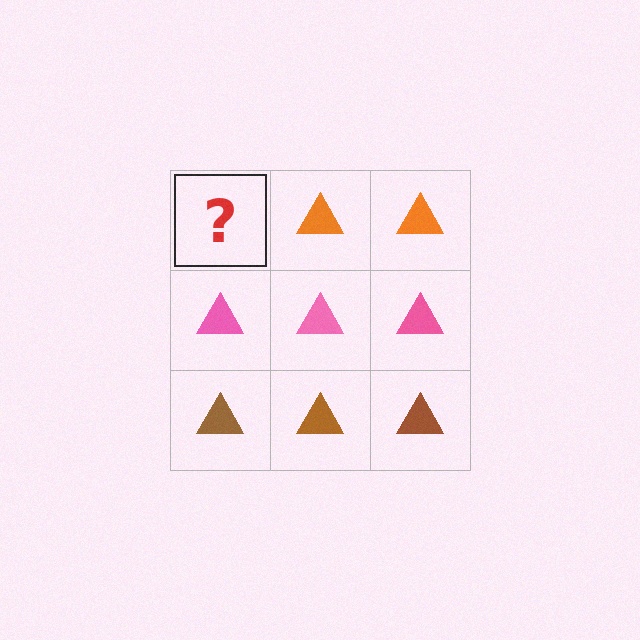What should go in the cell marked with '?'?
The missing cell should contain an orange triangle.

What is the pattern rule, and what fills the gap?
The rule is that each row has a consistent color. The gap should be filled with an orange triangle.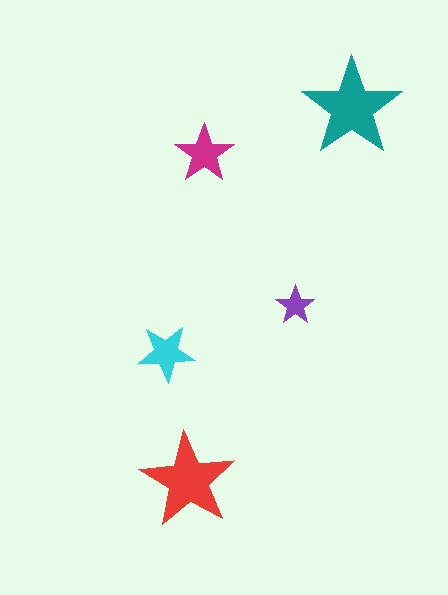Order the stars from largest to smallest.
the teal one, the red one, the magenta one, the cyan one, the purple one.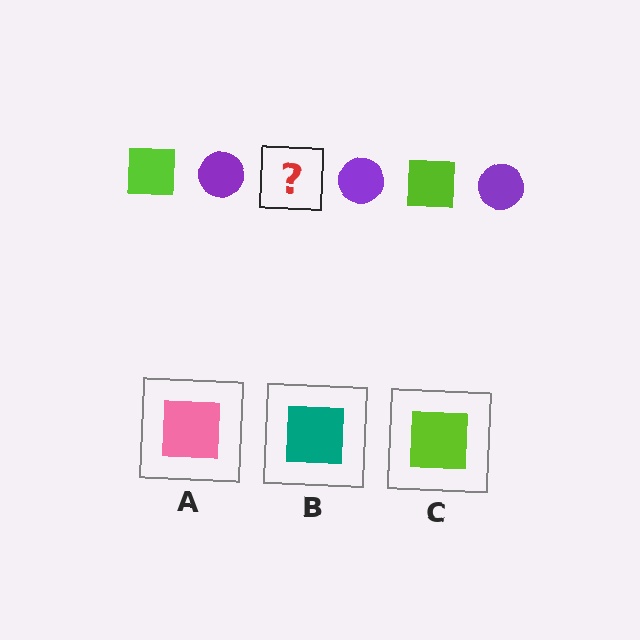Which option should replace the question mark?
Option C.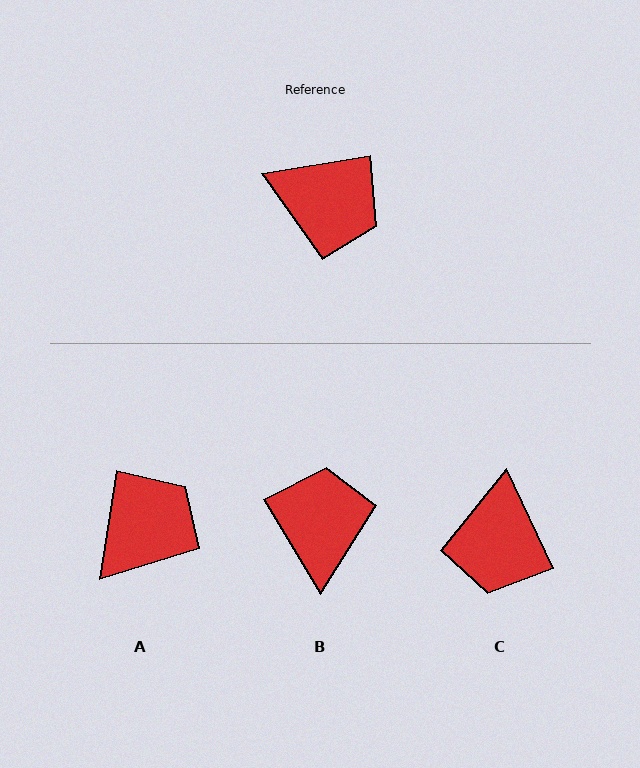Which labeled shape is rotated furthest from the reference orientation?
B, about 112 degrees away.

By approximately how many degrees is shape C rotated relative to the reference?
Approximately 74 degrees clockwise.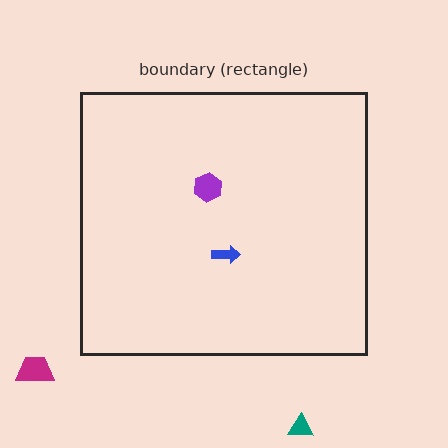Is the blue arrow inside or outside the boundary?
Inside.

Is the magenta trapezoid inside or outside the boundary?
Outside.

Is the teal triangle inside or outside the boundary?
Outside.